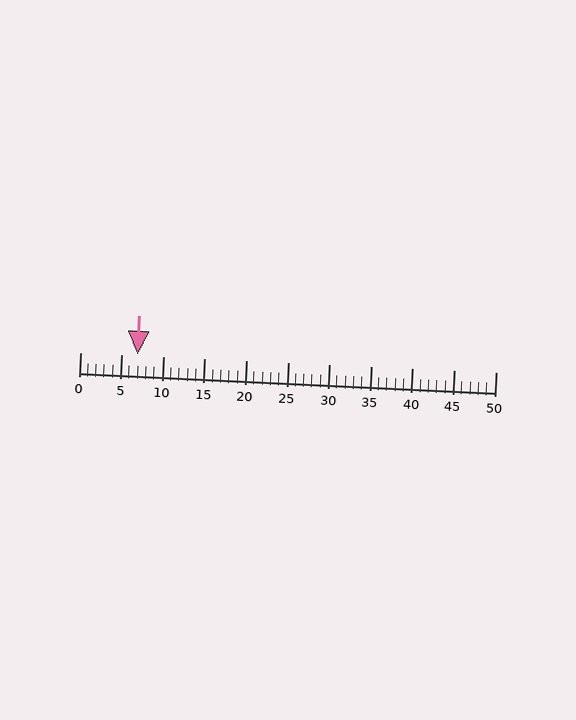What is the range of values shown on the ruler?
The ruler shows values from 0 to 50.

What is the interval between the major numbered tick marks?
The major tick marks are spaced 5 units apart.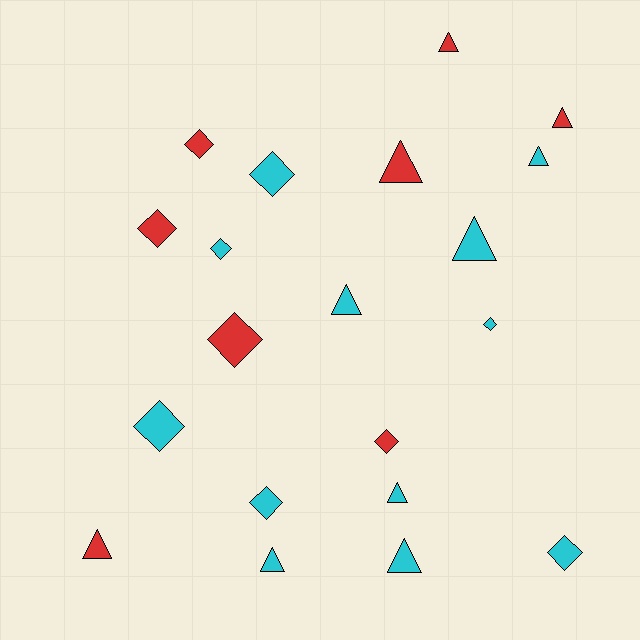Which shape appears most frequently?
Diamond, with 10 objects.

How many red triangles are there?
There are 4 red triangles.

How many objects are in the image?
There are 20 objects.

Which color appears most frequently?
Cyan, with 12 objects.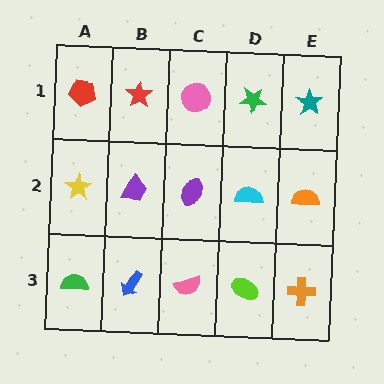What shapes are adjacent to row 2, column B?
A red star (row 1, column B), a blue arrow (row 3, column B), a yellow star (row 2, column A), a purple ellipse (row 2, column C).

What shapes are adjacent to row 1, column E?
An orange semicircle (row 2, column E), a green star (row 1, column D).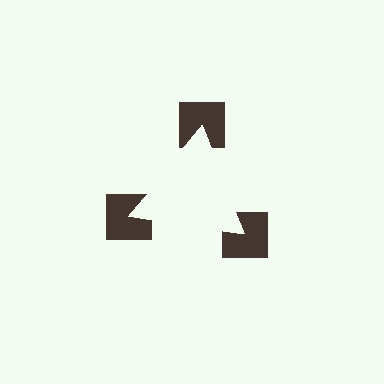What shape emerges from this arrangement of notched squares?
An illusory triangle — its edges are inferred from the aligned wedge cuts in the notched squares, not physically drawn.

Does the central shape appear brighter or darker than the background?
It typically appears slightly brighter than the background, even though no actual brightness change is drawn.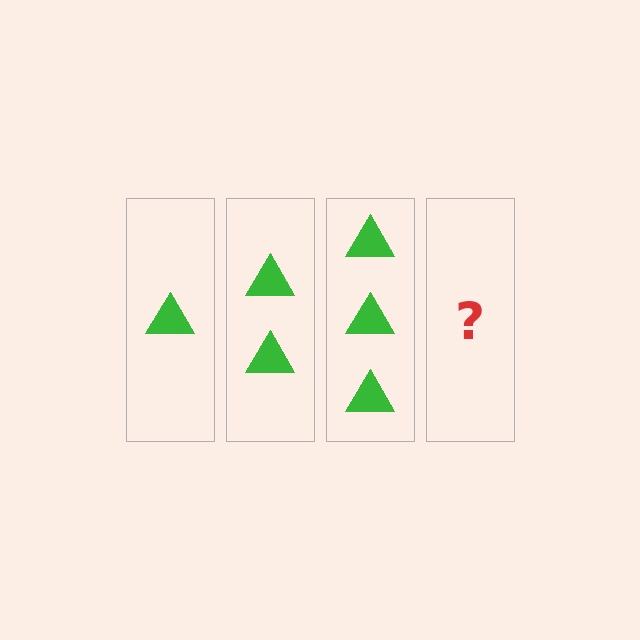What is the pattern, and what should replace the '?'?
The pattern is that each step adds one more triangle. The '?' should be 4 triangles.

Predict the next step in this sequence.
The next step is 4 triangles.